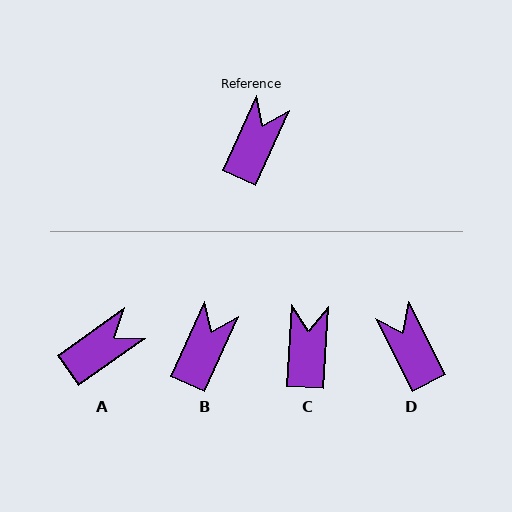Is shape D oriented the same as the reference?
No, it is off by about 52 degrees.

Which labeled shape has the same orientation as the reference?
B.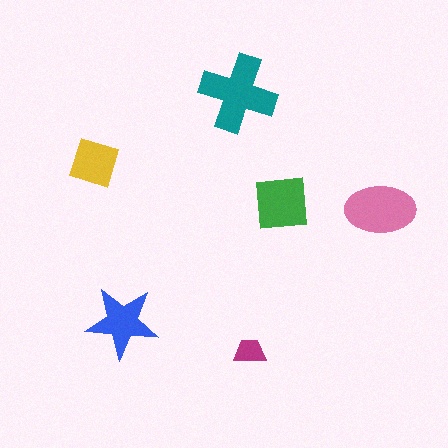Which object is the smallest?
The magenta trapezoid.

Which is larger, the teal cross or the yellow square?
The teal cross.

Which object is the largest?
The teal cross.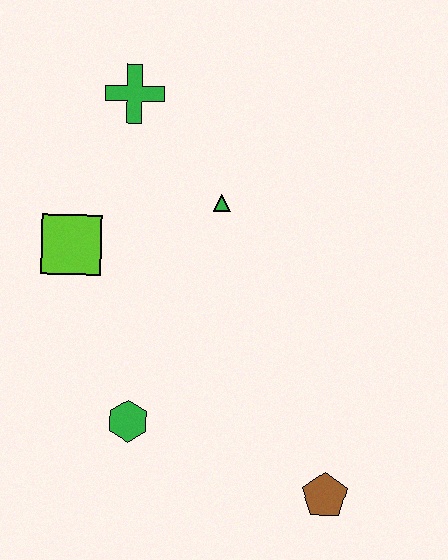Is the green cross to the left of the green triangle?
Yes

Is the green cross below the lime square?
No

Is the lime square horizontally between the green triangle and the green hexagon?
No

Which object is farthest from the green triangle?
The brown pentagon is farthest from the green triangle.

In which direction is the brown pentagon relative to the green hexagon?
The brown pentagon is to the right of the green hexagon.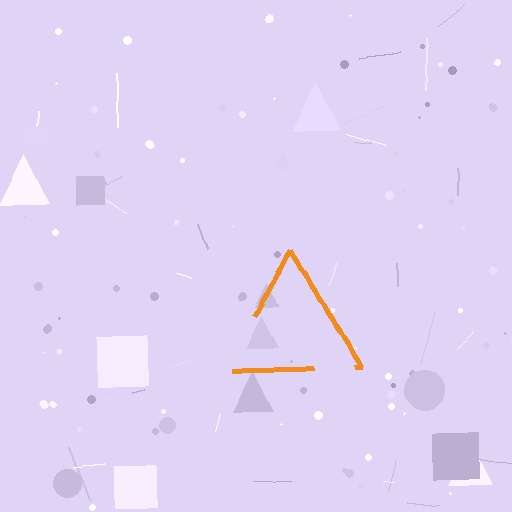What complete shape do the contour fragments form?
The contour fragments form a triangle.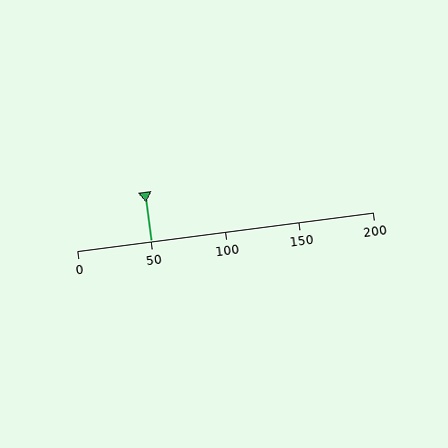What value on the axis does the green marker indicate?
The marker indicates approximately 50.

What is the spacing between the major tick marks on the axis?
The major ticks are spaced 50 apart.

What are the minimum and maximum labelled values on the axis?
The axis runs from 0 to 200.